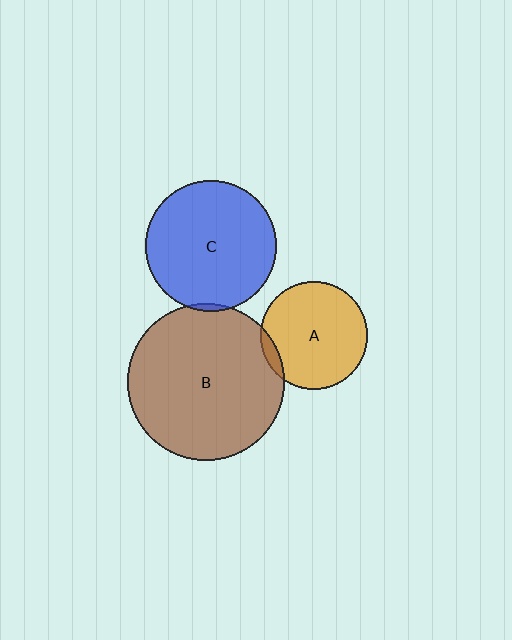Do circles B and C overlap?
Yes.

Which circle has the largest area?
Circle B (brown).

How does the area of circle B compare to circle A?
Approximately 2.1 times.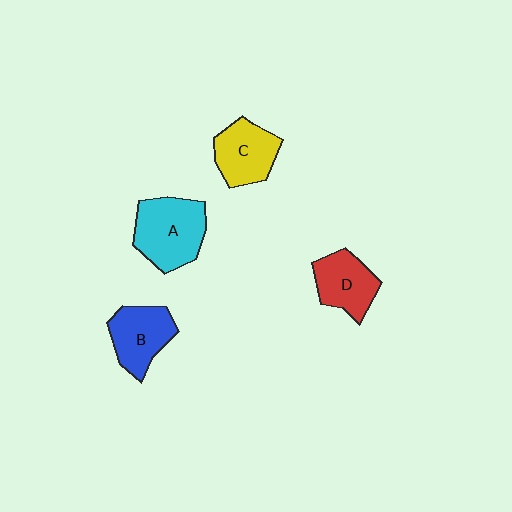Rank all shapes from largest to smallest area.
From largest to smallest: A (cyan), B (blue), C (yellow), D (red).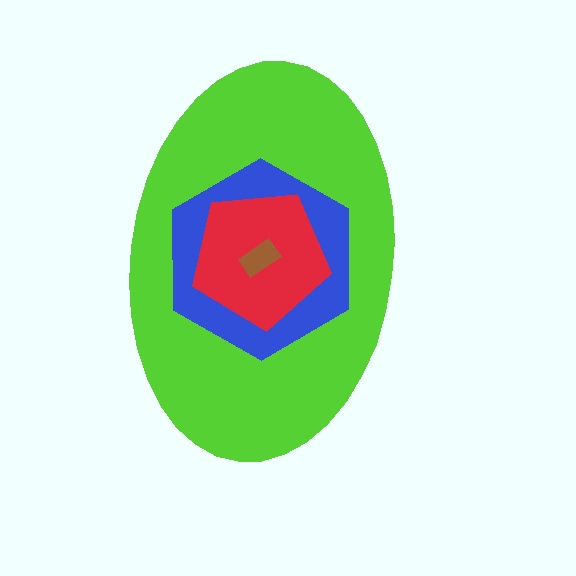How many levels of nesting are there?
4.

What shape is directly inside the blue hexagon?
The red pentagon.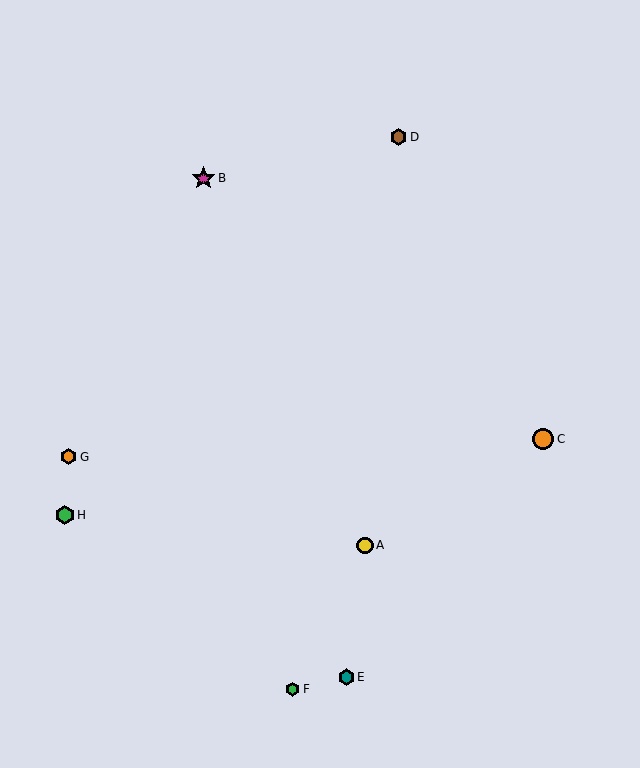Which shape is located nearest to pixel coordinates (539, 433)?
The orange circle (labeled C) at (543, 439) is nearest to that location.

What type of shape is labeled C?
Shape C is an orange circle.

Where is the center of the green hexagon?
The center of the green hexagon is at (293, 689).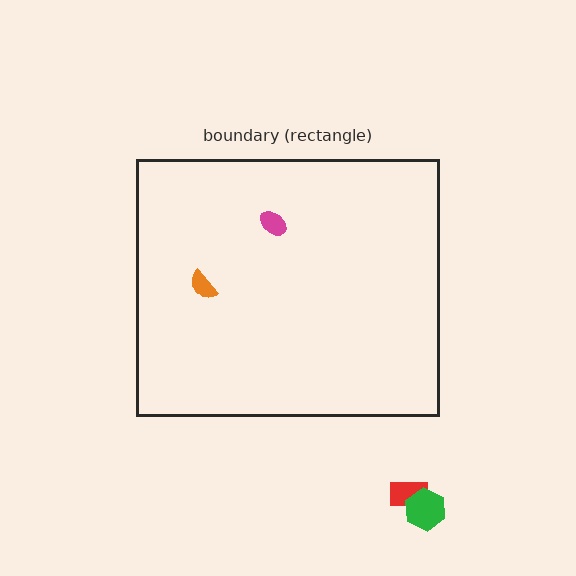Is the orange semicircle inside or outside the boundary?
Inside.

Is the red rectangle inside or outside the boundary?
Outside.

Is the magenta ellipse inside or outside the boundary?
Inside.